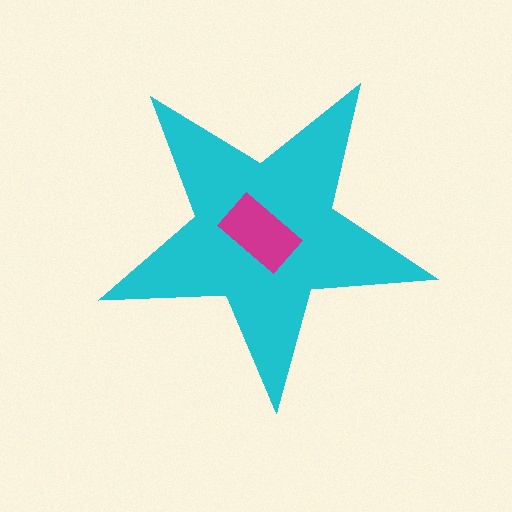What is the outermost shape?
The cyan star.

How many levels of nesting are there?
2.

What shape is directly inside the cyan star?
The magenta rectangle.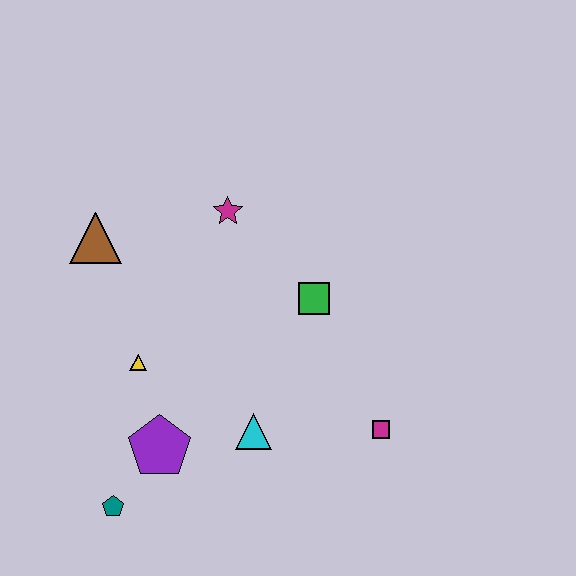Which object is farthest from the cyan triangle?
The brown triangle is farthest from the cyan triangle.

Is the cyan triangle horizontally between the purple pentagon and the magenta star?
No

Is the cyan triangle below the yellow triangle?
Yes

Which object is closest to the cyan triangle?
The purple pentagon is closest to the cyan triangle.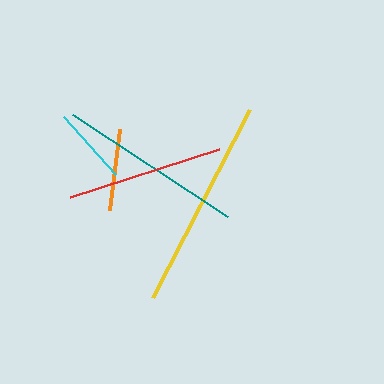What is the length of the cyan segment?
The cyan segment is approximately 78 pixels long.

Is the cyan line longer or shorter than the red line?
The red line is longer than the cyan line.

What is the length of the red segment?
The red segment is approximately 156 pixels long.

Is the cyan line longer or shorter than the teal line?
The teal line is longer than the cyan line.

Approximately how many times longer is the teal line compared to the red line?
The teal line is approximately 1.2 times the length of the red line.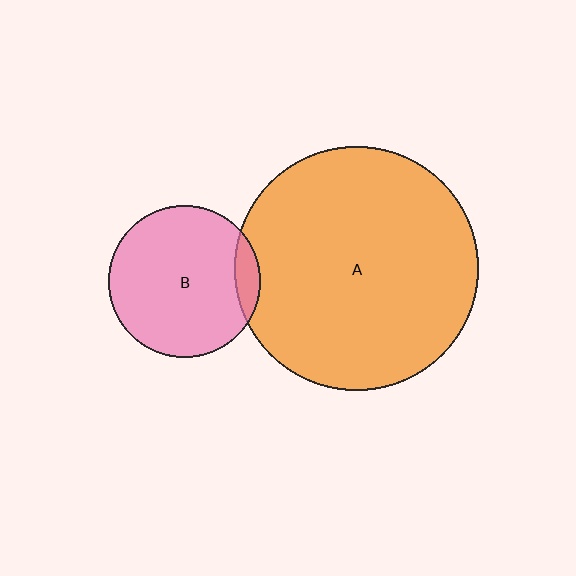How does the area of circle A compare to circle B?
Approximately 2.6 times.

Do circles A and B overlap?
Yes.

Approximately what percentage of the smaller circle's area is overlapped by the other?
Approximately 10%.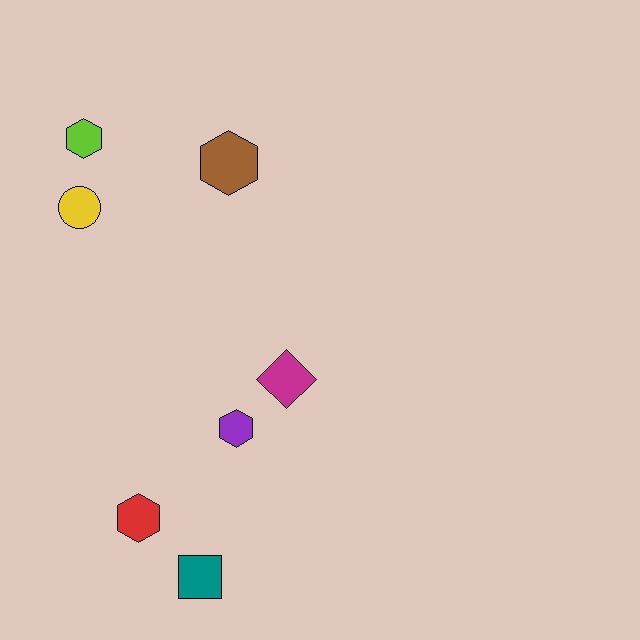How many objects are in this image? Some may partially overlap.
There are 7 objects.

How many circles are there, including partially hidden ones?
There is 1 circle.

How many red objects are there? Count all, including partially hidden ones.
There is 1 red object.